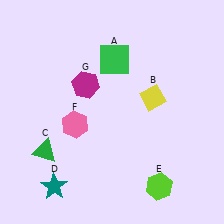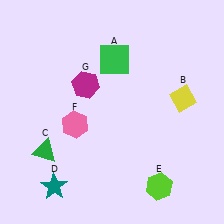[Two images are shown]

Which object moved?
The yellow diamond (B) moved right.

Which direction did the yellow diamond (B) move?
The yellow diamond (B) moved right.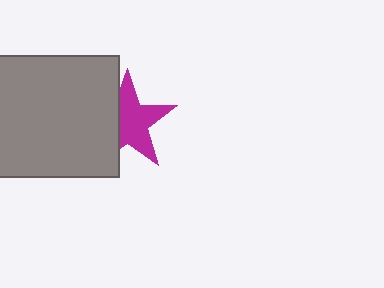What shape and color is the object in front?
The object in front is a gray square.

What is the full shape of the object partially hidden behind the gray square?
The partially hidden object is a magenta star.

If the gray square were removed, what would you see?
You would see the complete magenta star.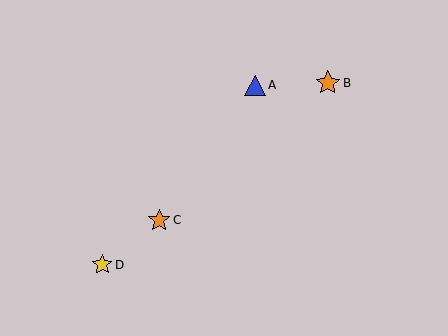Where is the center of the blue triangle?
The center of the blue triangle is at (255, 85).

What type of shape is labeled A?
Shape A is a blue triangle.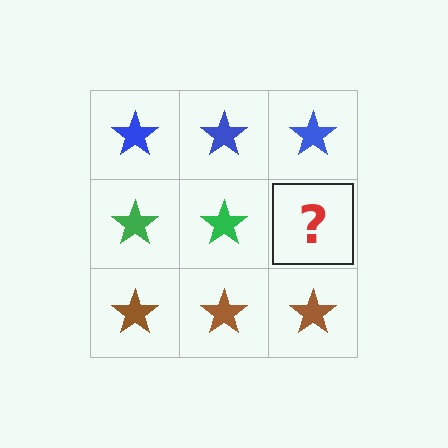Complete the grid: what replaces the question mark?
The question mark should be replaced with a green star.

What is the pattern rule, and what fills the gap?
The rule is that each row has a consistent color. The gap should be filled with a green star.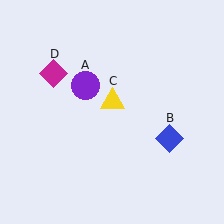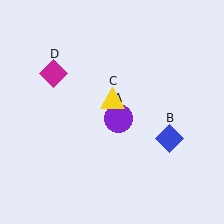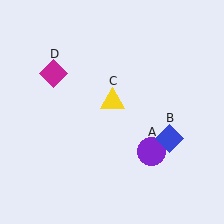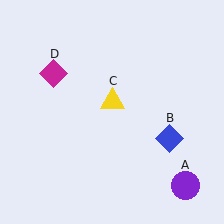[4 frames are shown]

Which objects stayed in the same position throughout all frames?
Blue diamond (object B) and yellow triangle (object C) and magenta diamond (object D) remained stationary.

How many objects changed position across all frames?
1 object changed position: purple circle (object A).